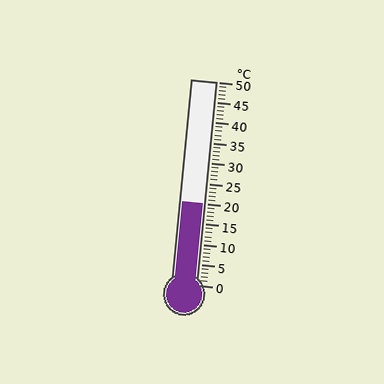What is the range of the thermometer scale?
The thermometer scale ranges from 0°C to 50°C.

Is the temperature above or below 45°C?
The temperature is below 45°C.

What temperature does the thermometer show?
The thermometer shows approximately 20°C.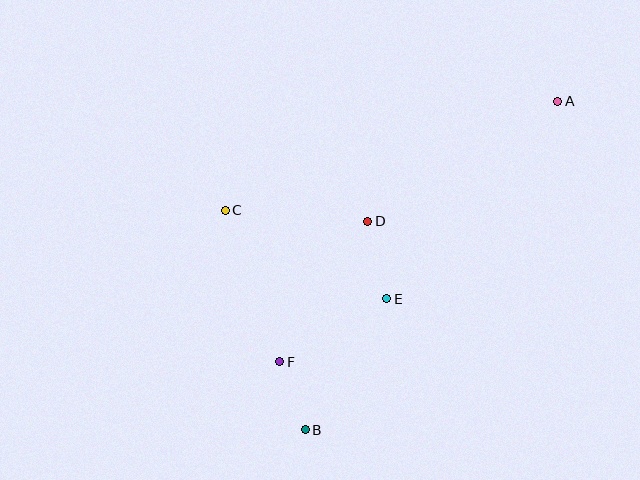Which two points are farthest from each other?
Points A and B are farthest from each other.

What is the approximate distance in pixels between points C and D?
The distance between C and D is approximately 143 pixels.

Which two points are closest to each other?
Points B and F are closest to each other.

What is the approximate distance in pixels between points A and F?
The distance between A and F is approximately 381 pixels.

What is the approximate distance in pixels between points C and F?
The distance between C and F is approximately 161 pixels.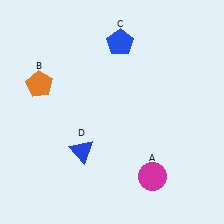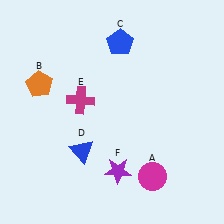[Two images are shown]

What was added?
A magenta cross (E), a purple star (F) were added in Image 2.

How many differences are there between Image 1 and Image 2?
There are 2 differences between the two images.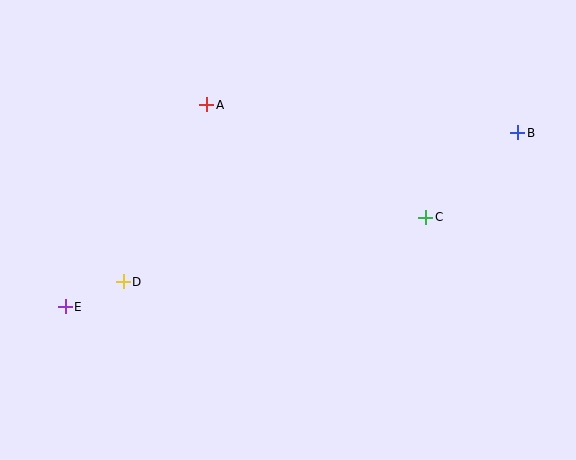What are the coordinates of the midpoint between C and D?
The midpoint between C and D is at (275, 249).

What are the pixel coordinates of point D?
Point D is at (123, 282).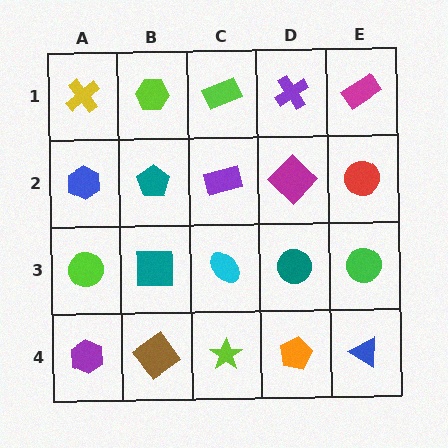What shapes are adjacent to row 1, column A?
A blue hexagon (row 2, column A), a lime hexagon (row 1, column B).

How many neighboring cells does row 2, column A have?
3.